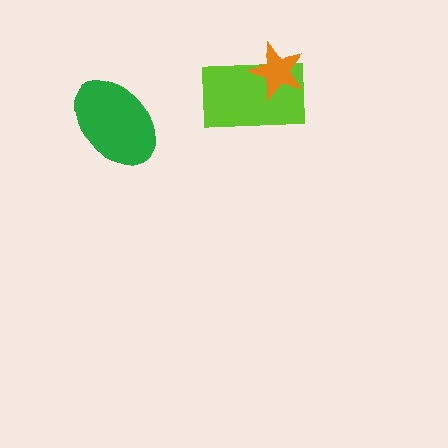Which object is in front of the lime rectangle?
The orange star is in front of the lime rectangle.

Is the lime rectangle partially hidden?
Yes, it is partially covered by another shape.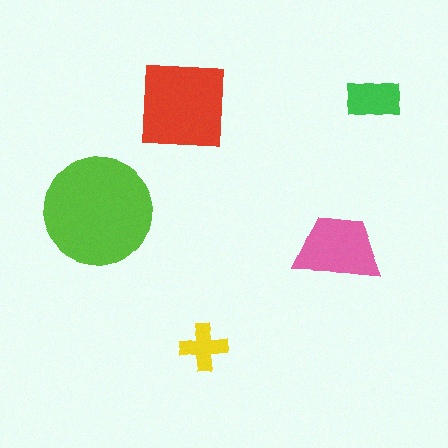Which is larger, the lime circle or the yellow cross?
The lime circle.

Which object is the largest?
The lime circle.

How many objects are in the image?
There are 5 objects in the image.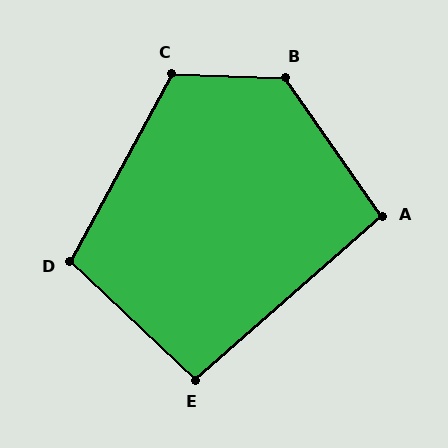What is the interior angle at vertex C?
Approximately 117 degrees (obtuse).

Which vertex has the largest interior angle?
B, at approximately 127 degrees.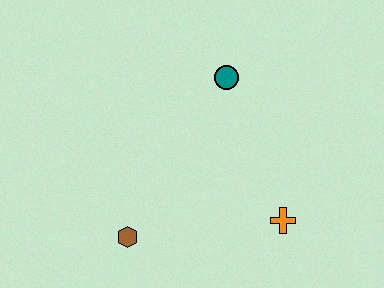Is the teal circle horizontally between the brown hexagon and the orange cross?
Yes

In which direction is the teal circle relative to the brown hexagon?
The teal circle is above the brown hexagon.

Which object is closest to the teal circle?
The orange cross is closest to the teal circle.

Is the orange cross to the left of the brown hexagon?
No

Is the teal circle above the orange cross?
Yes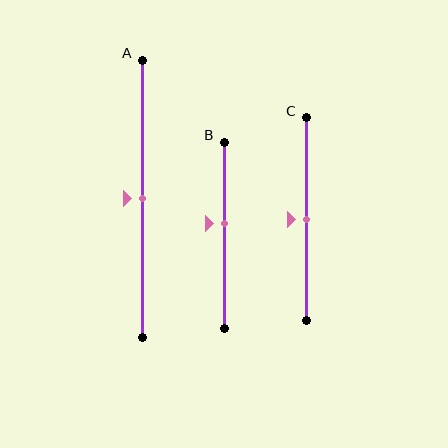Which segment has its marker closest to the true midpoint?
Segment A has its marker closest to the true midpoint.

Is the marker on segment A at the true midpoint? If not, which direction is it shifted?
Yes, the marker on segment A is at the true midpoint.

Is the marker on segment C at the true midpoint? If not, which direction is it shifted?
Yes, the marker on segment C is at the true midpoint.